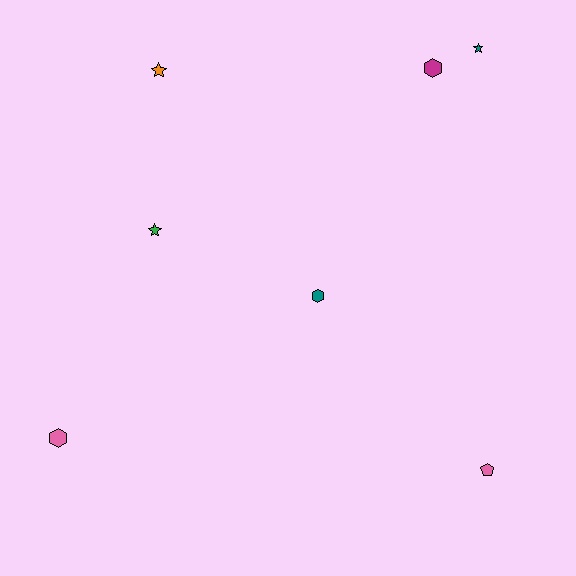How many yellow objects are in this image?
There are no yellow objects.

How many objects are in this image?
There are 7 objects.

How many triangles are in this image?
There are no triangles.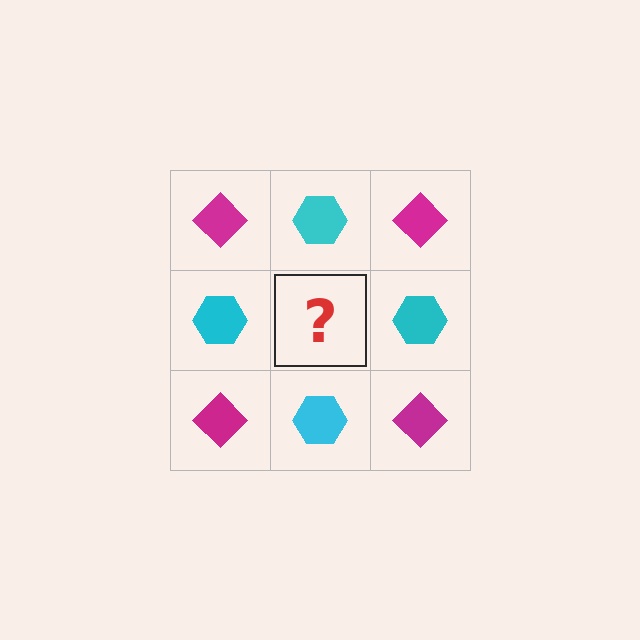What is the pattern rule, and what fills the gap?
The rule is that it alternates magenta diamond and cyan hexagon in a checkerboard pattern. The gap should be filled with a magenta diamond.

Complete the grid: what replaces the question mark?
The question mark should be replaced with a magenta diamond.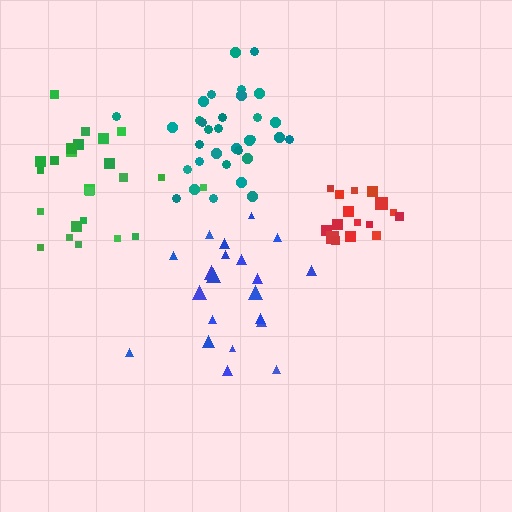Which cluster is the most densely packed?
Red.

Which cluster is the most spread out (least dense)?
Green.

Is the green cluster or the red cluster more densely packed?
Red.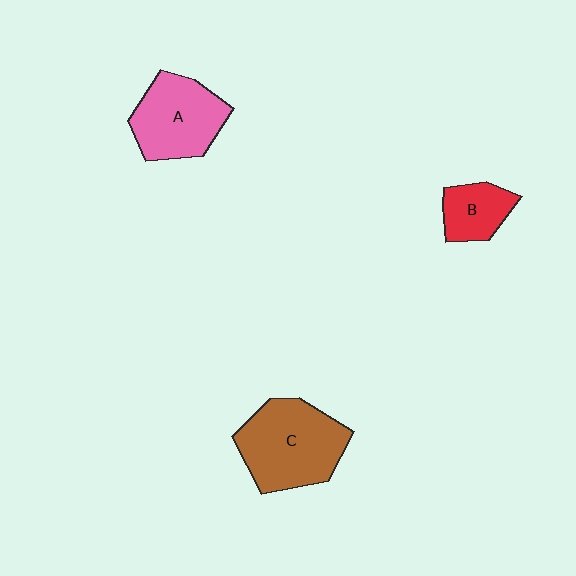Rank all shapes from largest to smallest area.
From largest to smallest: C (brown), A (pink), B (red).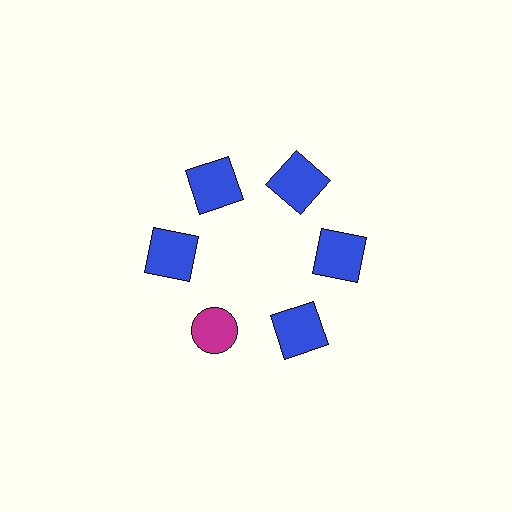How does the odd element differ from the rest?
It differs in both color (magenta instead of blue) and shape (circle instead of square).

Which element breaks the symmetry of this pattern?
The magenta circle at roughly the 7 o'clock position breaks the symmetry. All other shapes are blue squares.